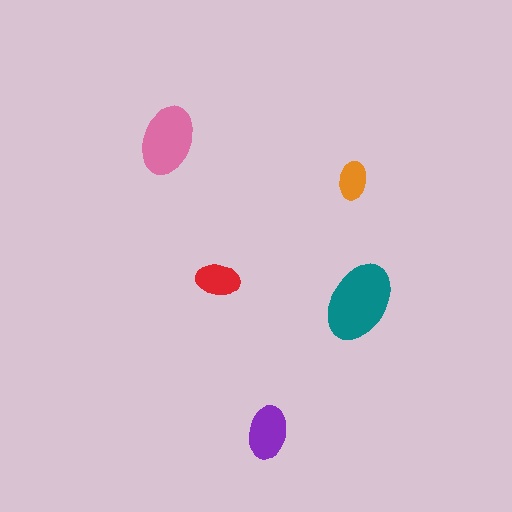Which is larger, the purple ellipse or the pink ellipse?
The pink one.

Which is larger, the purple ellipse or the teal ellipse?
The teal one.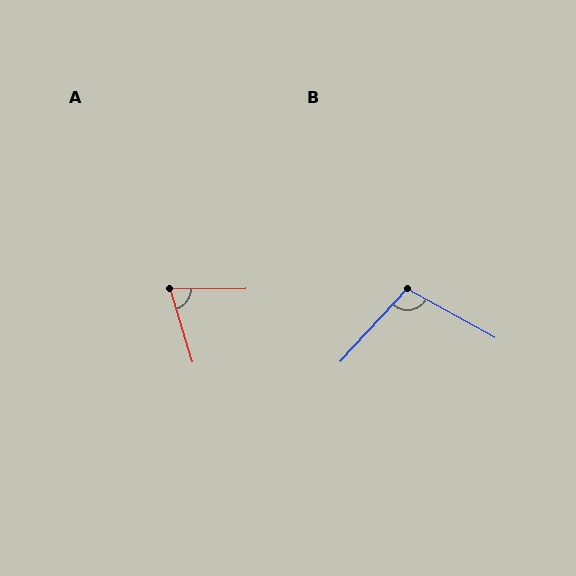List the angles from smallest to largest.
A (74°), B (103°).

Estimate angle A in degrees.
Approximately 74 degrees.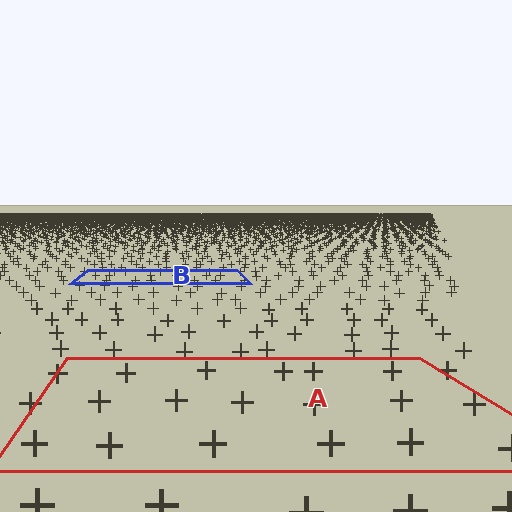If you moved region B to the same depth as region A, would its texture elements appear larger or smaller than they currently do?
They would appear larger. At a closer depth, the same texture elements are projected at a bigger on-screen size.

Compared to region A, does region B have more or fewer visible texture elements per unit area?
Region B has more texture elements per unit area — they are packed more densely because it is farther away.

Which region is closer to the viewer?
Region A is closer. The texture elements there are larger and more spread out.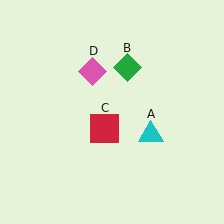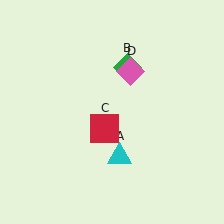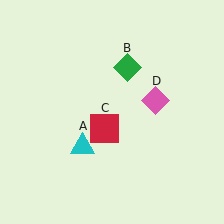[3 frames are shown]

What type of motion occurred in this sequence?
The cyan triangle (object A), pink diamond (object D) rotated clockwise around the center of the scene.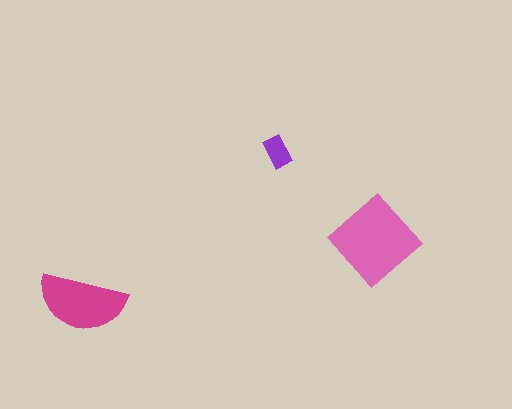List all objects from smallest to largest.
The purple rectangle, the magenta semicircle, the pink diamond.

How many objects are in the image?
There are 3 objects in the image.